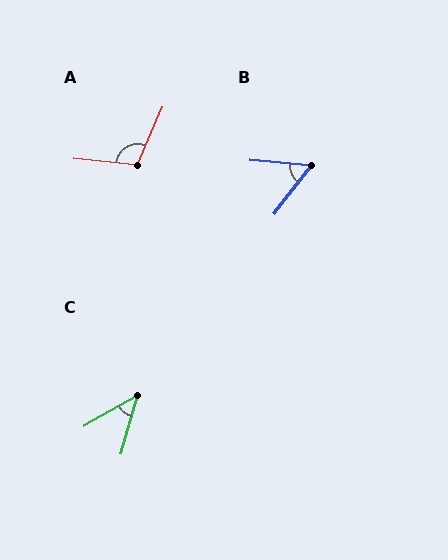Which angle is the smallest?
C, at approximately 45 degrees.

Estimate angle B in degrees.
Approximately 58 degrees.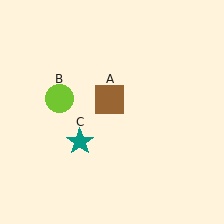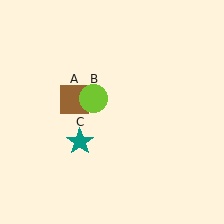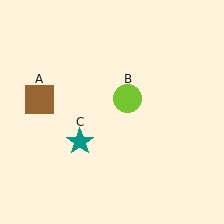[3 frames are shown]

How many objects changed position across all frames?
2 objects changed position: brown square (object A), lime circle (object B).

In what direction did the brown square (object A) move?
The brown square (object A) moved left.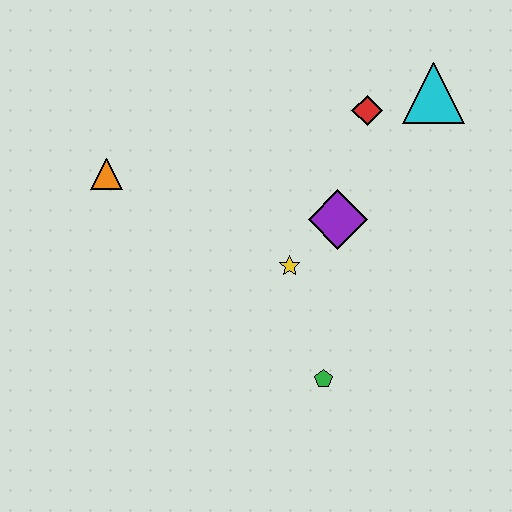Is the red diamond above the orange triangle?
Yes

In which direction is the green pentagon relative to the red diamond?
The green pentagon is below the red diamond.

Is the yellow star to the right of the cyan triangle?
No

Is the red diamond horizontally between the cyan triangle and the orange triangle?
Yes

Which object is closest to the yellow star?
The purple diamond is closest to the yellow star.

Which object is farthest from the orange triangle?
The cyan triangle is farthest from the orange triangle.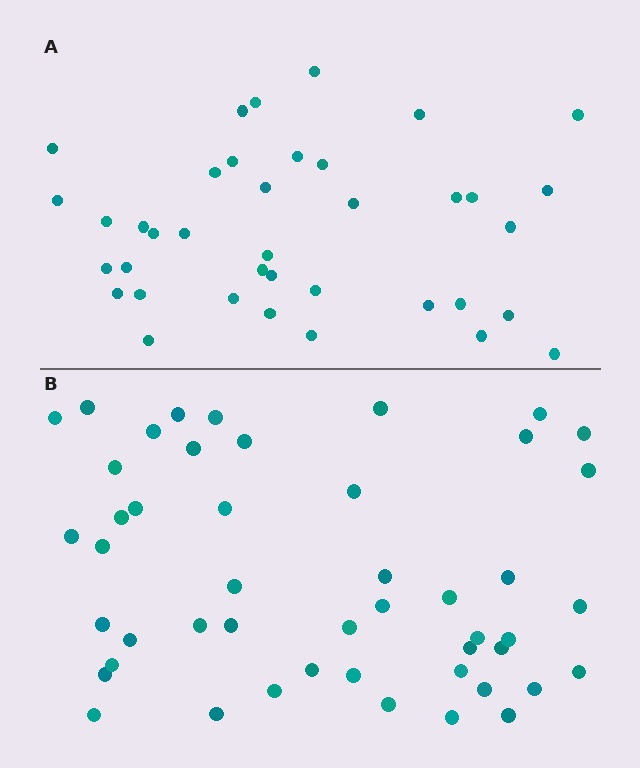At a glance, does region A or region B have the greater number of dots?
Region B (the bottom region) has more dots.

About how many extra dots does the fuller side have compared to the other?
Region B has roughly 10 or so more dots than region A.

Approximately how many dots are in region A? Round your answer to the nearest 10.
About 40 dots. (The exact count is 38, which rounds to 40.)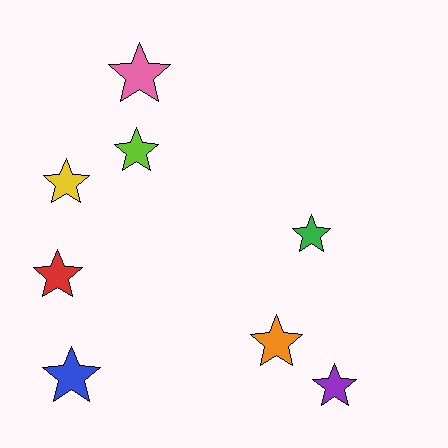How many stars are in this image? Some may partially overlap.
There are 8 stars.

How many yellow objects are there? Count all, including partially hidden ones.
There is 1 yellow object.